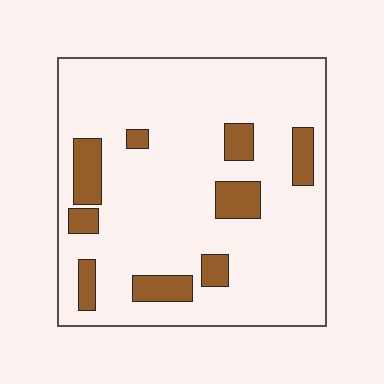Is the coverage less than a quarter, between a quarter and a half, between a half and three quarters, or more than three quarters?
Less than a quarter.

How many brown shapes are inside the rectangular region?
9.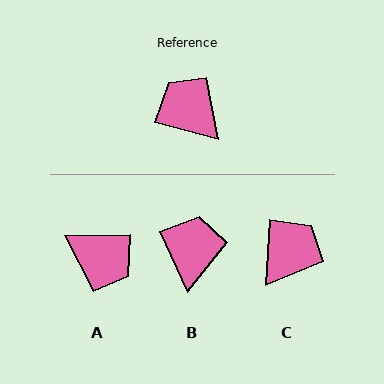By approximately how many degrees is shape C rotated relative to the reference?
Approximately 78 degrees clockwise.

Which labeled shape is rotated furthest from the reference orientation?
A, about 164 degrees away.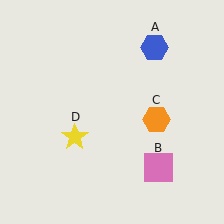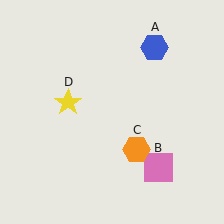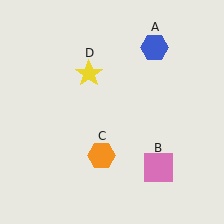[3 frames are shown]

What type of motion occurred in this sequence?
The orange hexagon (object C), yellow star (object D) rotated clockwise around the center of the scene.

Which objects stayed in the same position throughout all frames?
Blue hexagon (object A) and pink square (object B) remained stationary.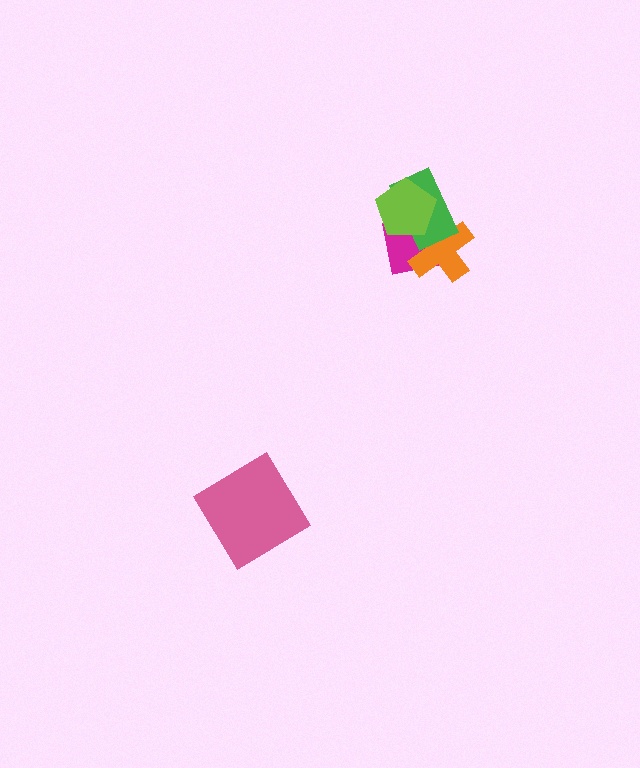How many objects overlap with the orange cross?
3 objects overlap with the orange cross.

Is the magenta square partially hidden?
Yes, it is partially covered by another shape.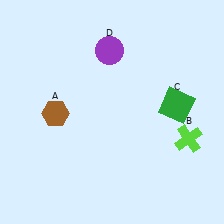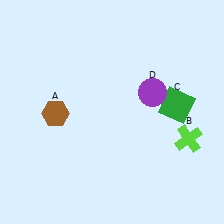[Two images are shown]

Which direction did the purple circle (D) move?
The purple circle (D) moved right.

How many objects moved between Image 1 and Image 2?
1 object moved between the two images.